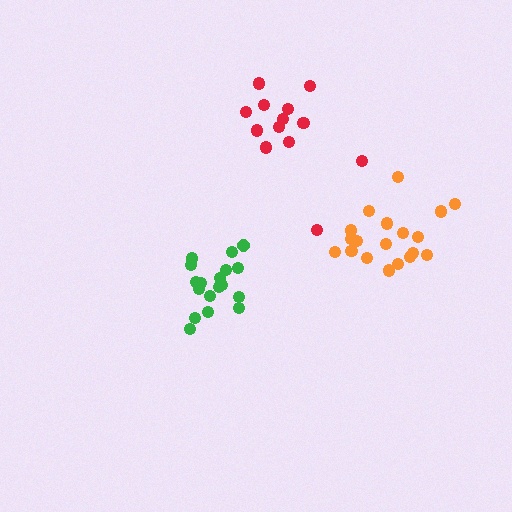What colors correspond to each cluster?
The clusters are colored: red, orange, green.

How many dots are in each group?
Group 1: 14 dots, Group 2: 19 dots, Group 3: 18 dots (51 total).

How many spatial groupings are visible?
There are 3 spatial groupings.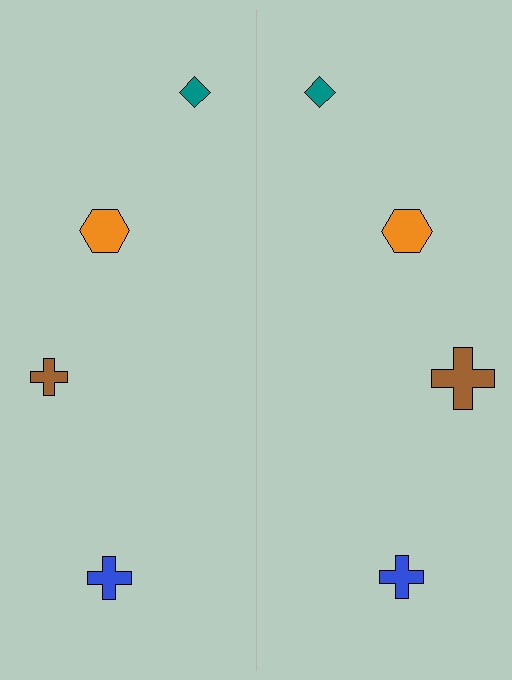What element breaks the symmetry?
The brown cross on the right side has a different size than its mirror counterpart.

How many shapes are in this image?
There are 8 shapes in this image.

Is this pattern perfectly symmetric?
No, the pattern is not perfectly symmetric. The brown cross on the right side has a different size than its mirror counterpart.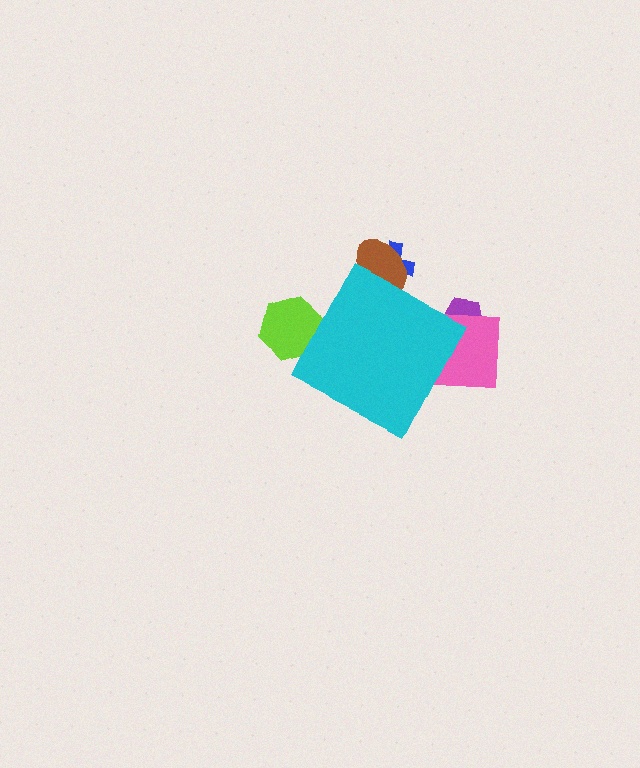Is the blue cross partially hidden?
Yes, the blue cross is partially hidden behind the cyan diamond.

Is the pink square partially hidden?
Yes, the pink square is partially hidden behind the cyan diamond.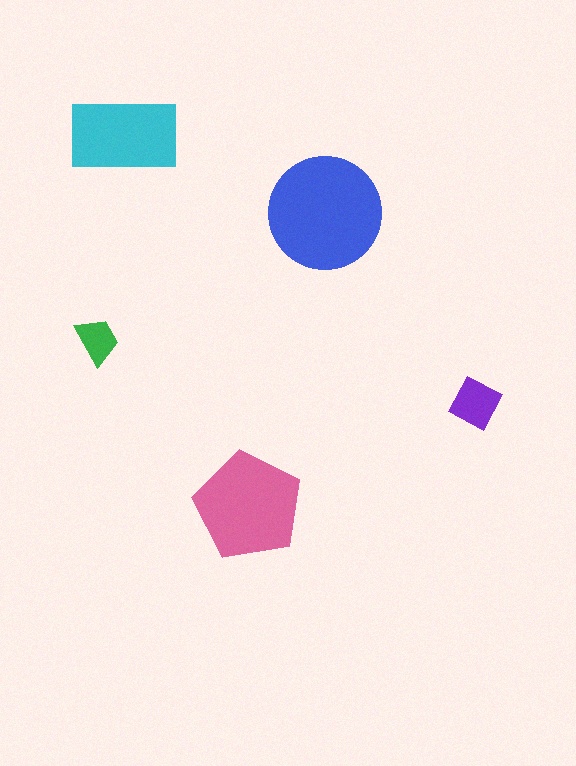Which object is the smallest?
The green trapezoid.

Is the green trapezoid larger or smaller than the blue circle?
Smaller.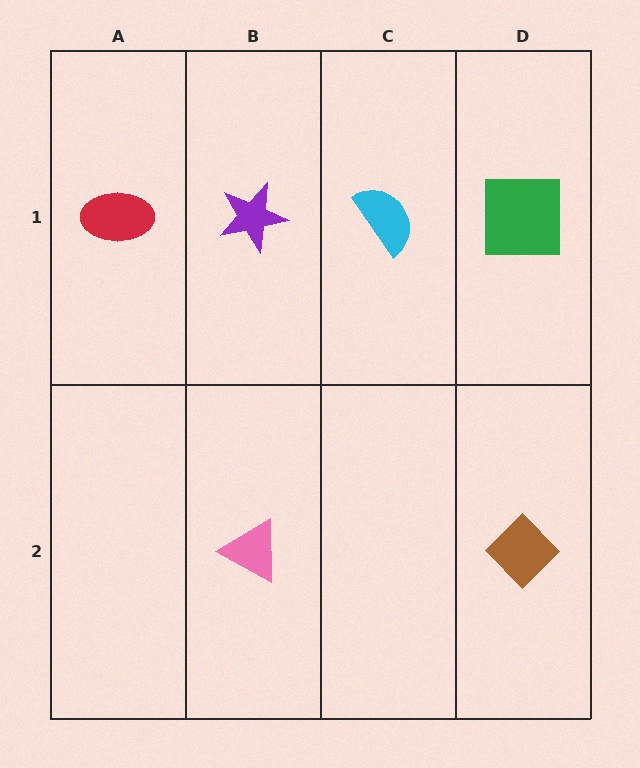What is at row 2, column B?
A pink triangle.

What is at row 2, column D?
A brown diamond.